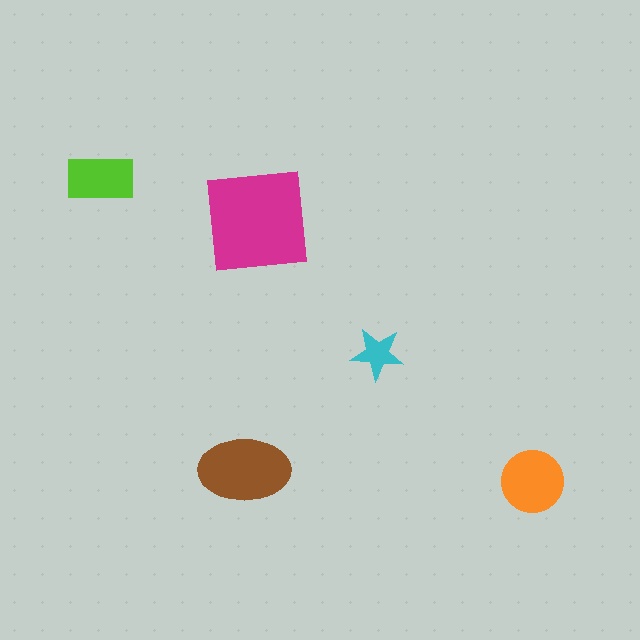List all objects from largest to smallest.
The magenta square, the brown ellipse, the orange circle, the lime rectangle, the cyan star.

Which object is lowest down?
The orange circle is bottommost.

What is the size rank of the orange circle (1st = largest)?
3rd.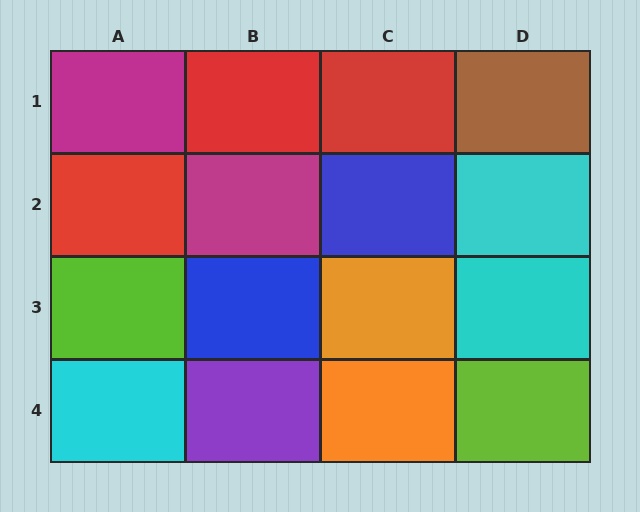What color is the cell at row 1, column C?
Red.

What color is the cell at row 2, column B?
Magenta.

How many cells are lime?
2 cells are lime.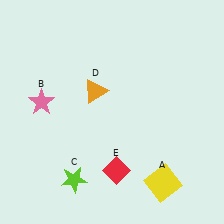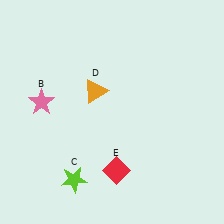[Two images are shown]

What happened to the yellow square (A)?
The yellow square (A) was removed in Image 2. It was in the bottom-right area of Image 1.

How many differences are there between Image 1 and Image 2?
There is 1 difference between the two images.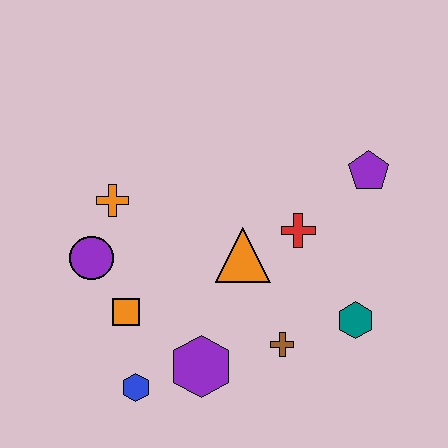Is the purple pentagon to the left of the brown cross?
No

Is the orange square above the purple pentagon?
No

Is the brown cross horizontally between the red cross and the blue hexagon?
Yes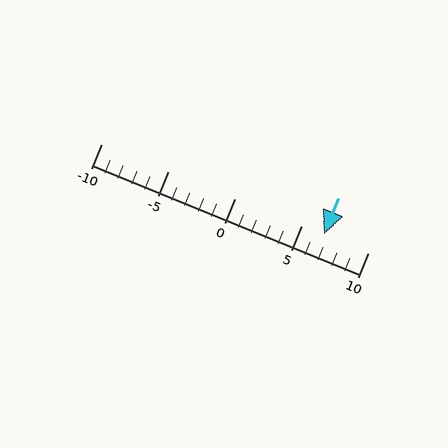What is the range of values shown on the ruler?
The ruler shows values from -10 to 10.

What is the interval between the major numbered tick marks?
The major tick marks are spaced 5 units apart.